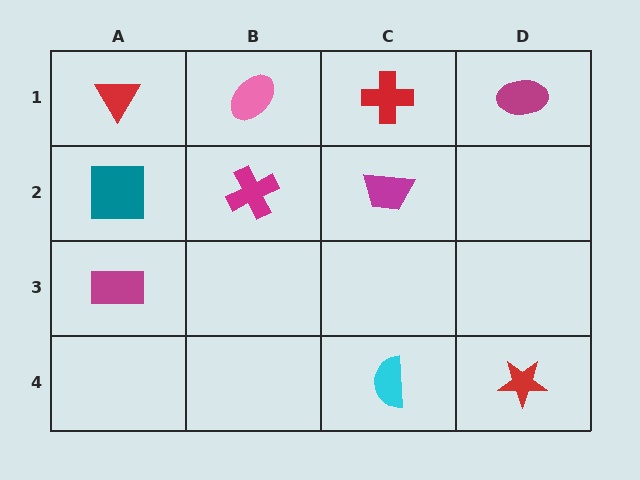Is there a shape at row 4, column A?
No, that cell is empty.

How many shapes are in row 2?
3 shapes.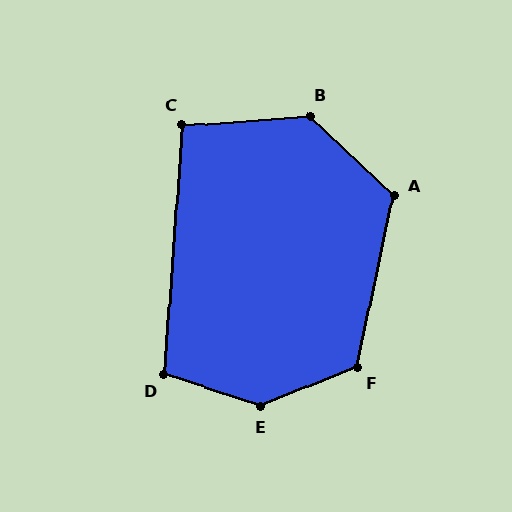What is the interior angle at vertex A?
Approximately 122 degrees (obtuse).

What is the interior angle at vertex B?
Approximately 132 degrees (obtuse).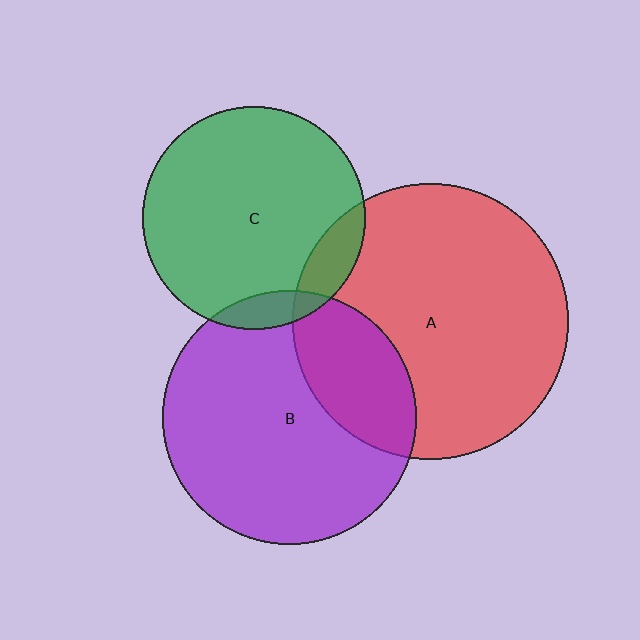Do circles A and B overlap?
Yes.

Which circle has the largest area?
Circle A (red).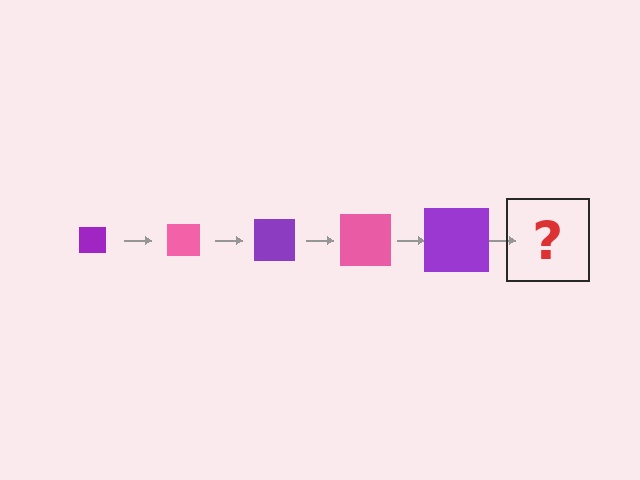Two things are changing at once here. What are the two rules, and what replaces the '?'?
The two rules are that the square grows larger each step and the color cycles through purple and pink. The '?' should be a pink square, larger than the previous one.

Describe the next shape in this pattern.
It should be a pink square, larger than the previous one.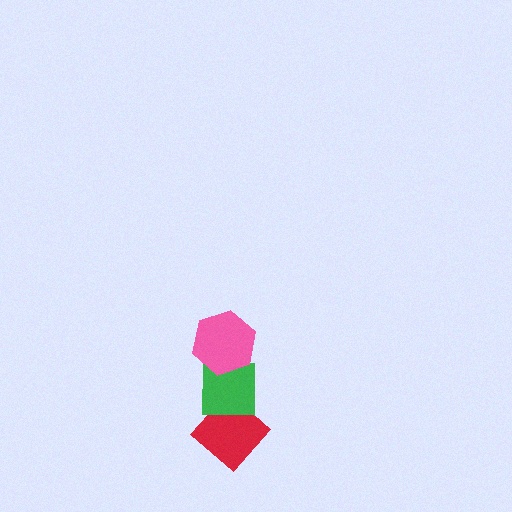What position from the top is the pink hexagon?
The pink hexagon is 1st from the top.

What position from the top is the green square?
The green square is 2nd from the top.